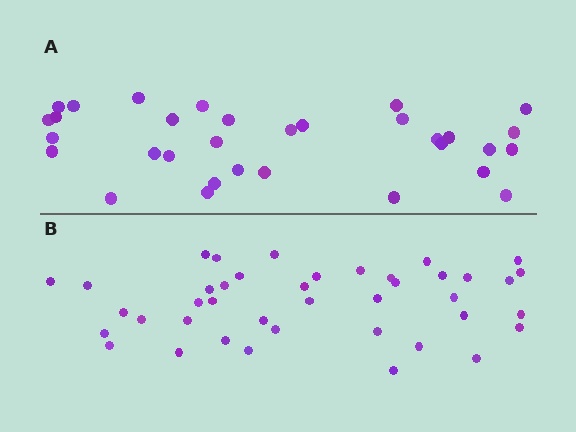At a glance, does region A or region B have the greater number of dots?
Region B (the bottom region) has more dots.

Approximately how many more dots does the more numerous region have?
Region B has roughly 8 or so more dots than region A.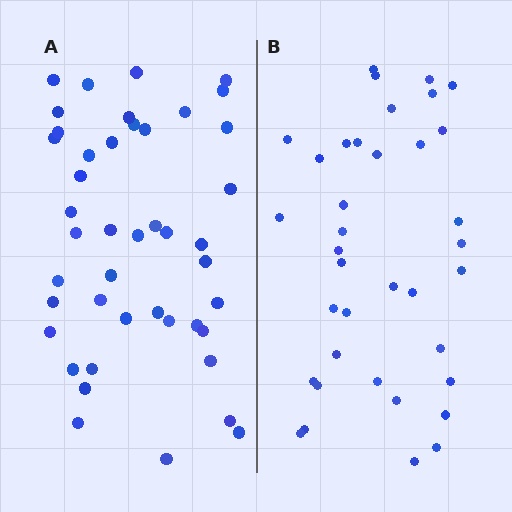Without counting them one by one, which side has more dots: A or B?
Region A (the left region) has more dots.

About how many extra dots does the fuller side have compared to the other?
Region A has roughly 8 or so more dots than region B.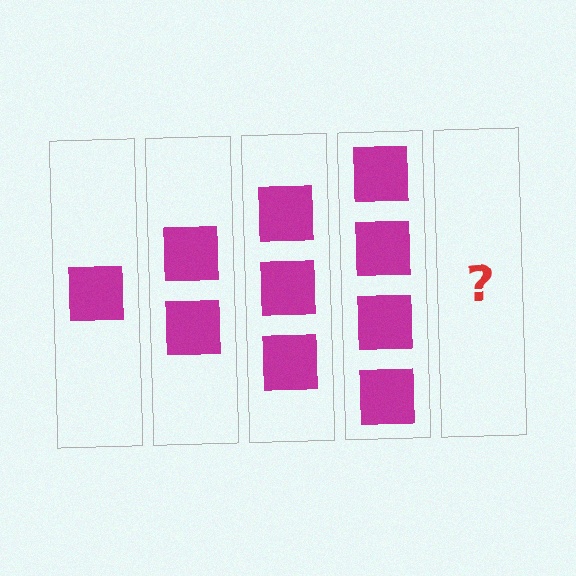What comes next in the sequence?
The next element should be 5 squares.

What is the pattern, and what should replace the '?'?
The pattern is that each step adds one more square. The '?' should be 5 squares.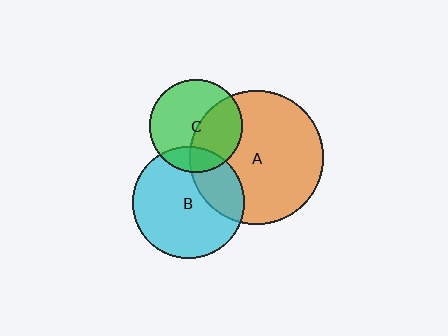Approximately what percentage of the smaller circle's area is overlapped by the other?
Approximately 25%.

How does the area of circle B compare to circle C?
Approximately 1.4 times.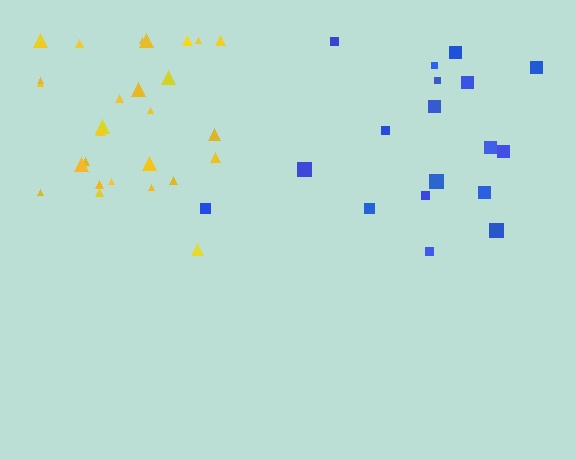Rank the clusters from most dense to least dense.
yellow, blue.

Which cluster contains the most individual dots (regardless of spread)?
Yellow (31).